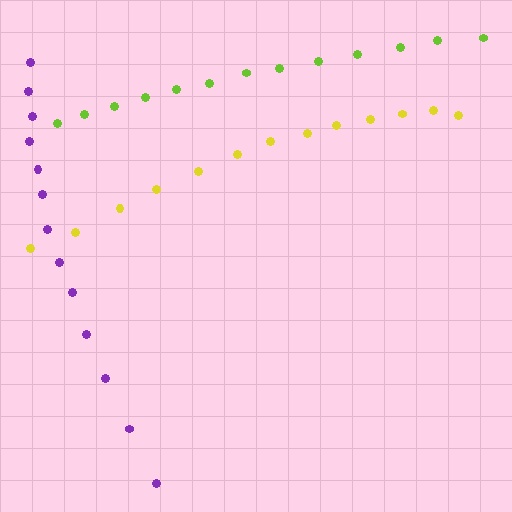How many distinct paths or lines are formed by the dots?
There are 3 distinct paths.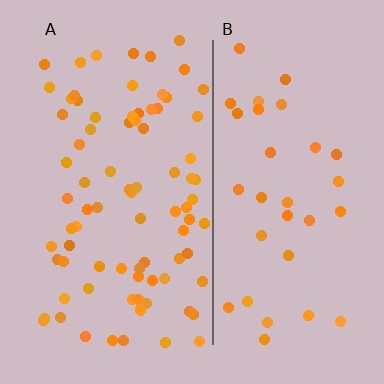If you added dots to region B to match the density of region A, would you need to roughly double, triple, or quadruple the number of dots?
Approximately double.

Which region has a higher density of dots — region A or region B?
A (the left).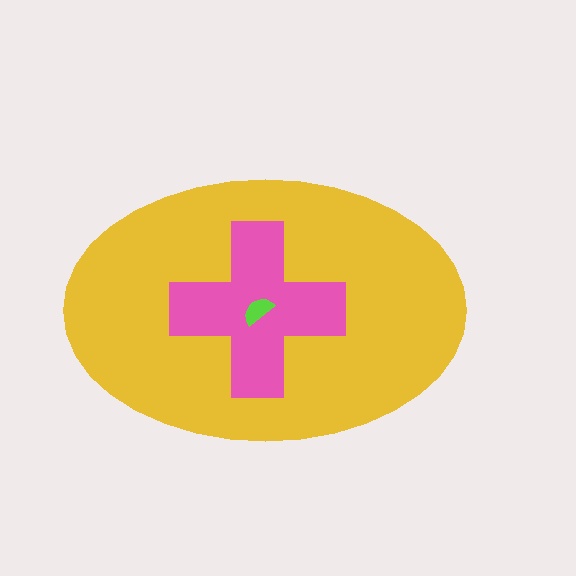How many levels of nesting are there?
3.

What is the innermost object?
The lime semicircle.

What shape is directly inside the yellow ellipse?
The pink cross.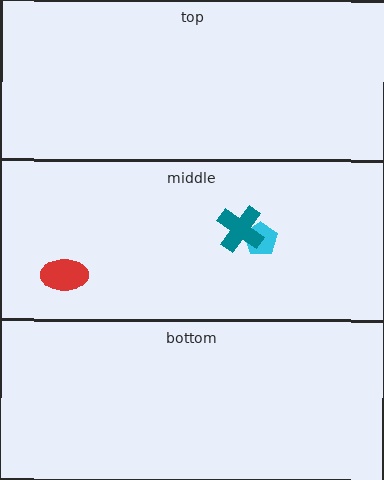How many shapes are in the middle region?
3.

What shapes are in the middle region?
The red ellipse, the cyan pentagon, the teal cross.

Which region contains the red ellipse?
The middle region.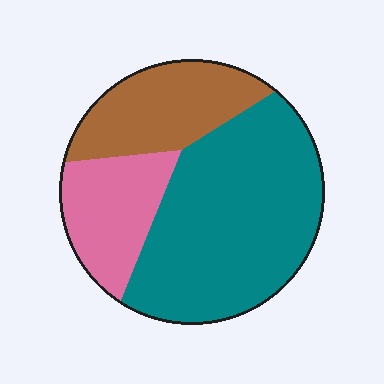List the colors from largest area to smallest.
From largest to smallest: teal, brown, pink.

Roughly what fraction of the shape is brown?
Brown covers about 25% of the shape.